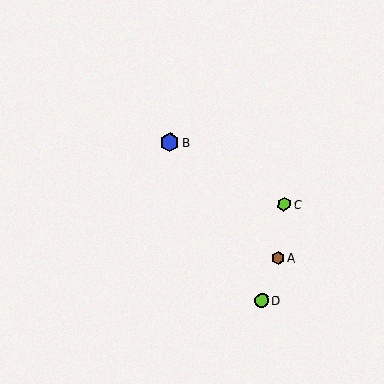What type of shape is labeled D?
Shape D is a lime circle.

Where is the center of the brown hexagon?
The center of the brown hexagon is at (278, 258).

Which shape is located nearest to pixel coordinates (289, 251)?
The brown hexagon (labeled A) at (278, 258) is nearest to that location.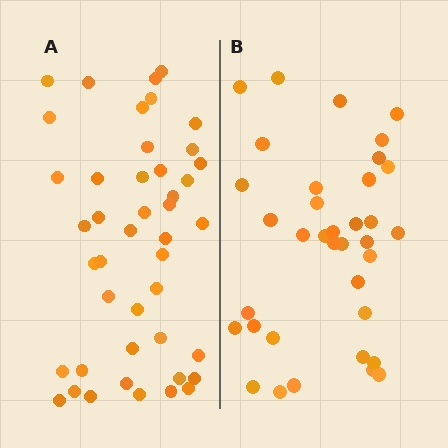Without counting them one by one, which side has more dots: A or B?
Region A (the left region) has more dots.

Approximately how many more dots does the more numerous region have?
Region A has roughly 8 or so more dots than region B.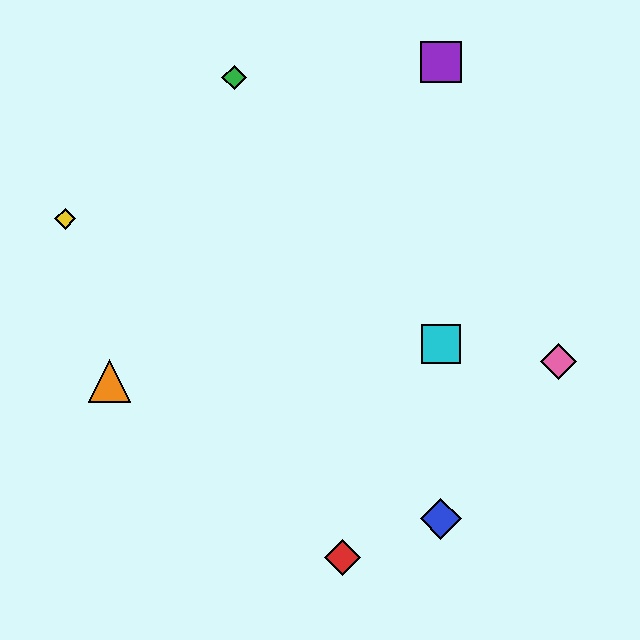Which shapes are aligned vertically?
The blue diamond, the purple square, the cyan square are aligned vertically.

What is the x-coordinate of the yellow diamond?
The yellow diamond is at x≈65.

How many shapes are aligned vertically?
3 shapes (the blue diamond, the purple square, the cyan square) are aligned vertically.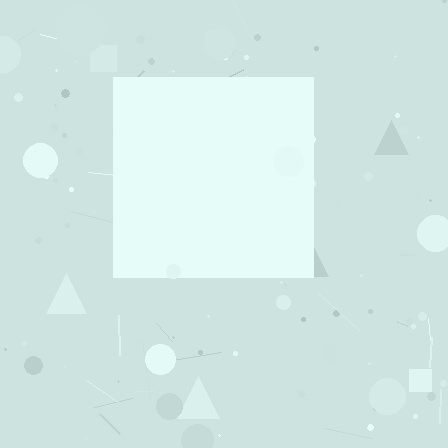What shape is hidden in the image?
A square is hidden in the image.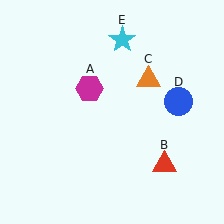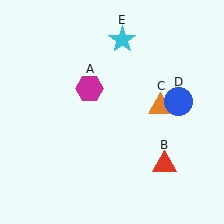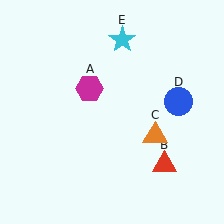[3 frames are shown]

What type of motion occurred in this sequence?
The orange triangle (object C) rotated clockwise around the center of the scene.